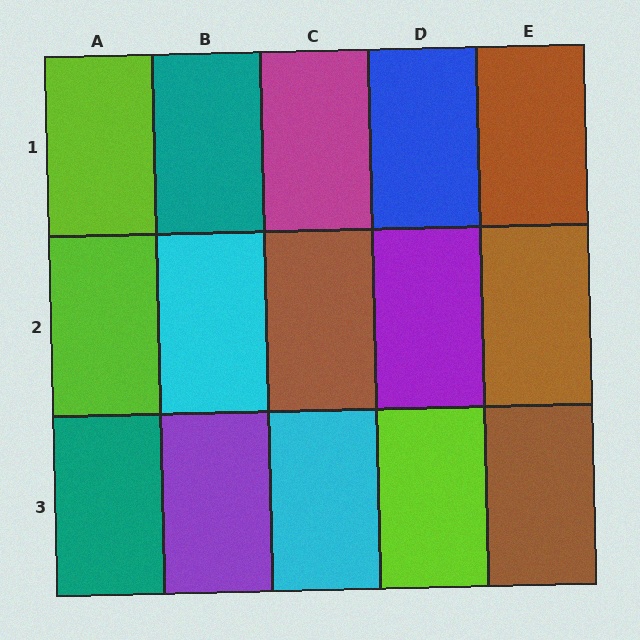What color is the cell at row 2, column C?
Brown.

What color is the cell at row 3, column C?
Cyan.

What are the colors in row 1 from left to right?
Lime, teal, magenta, blue, brown.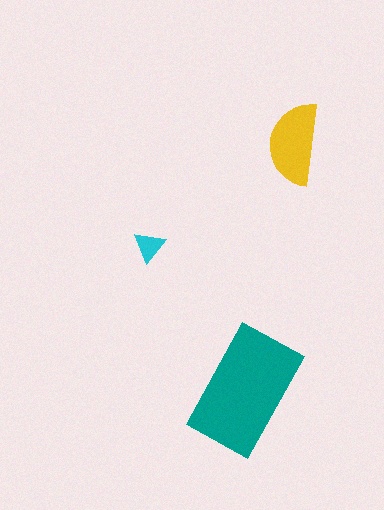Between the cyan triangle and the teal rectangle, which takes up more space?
The teal rectangle.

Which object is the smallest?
The cyan triangle.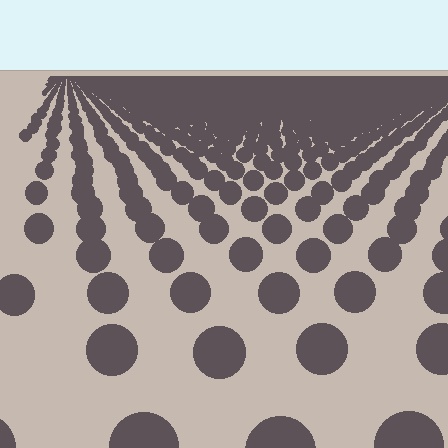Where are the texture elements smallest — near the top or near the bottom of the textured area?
Near the top.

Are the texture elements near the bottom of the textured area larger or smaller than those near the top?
Larger. Near the bottom, elements are closer to the viewer and appear at a bigger on-screen size.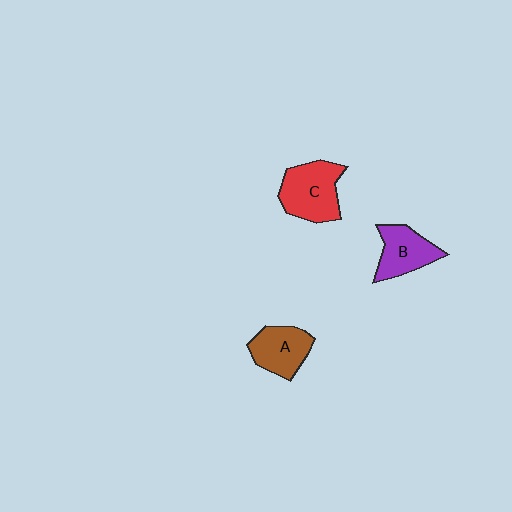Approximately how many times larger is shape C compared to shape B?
Approximately 1.3 times.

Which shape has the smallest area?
Shape B (purple).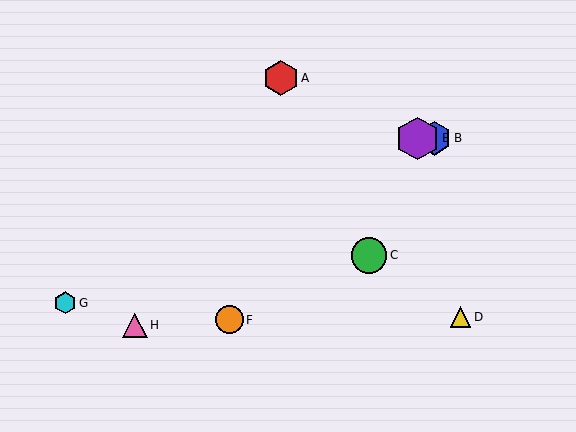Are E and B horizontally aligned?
Yes, both are at y≈138.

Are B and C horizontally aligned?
No, B is at y≈138 and C is at y≈255.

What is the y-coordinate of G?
Object G is at y≈303.